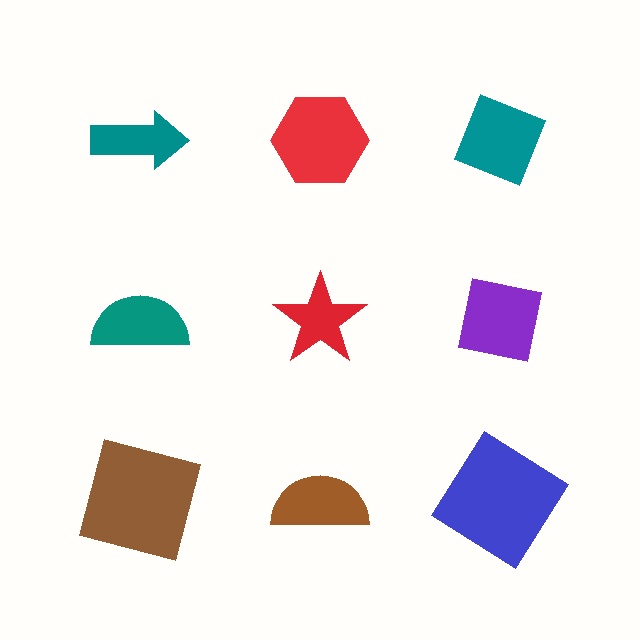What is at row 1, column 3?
A teal diamond.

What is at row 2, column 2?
A red star.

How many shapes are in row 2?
3 shapes.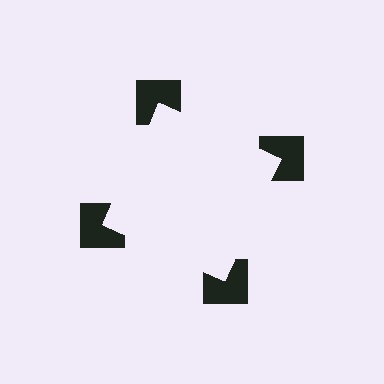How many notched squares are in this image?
There are 4 — one at each vertex of the illusory square.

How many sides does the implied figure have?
4 sides.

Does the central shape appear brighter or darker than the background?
It typically appears slightly brighter than the background, even though no actual brightness change is drawn.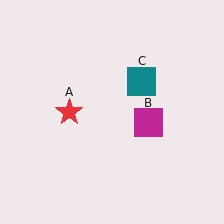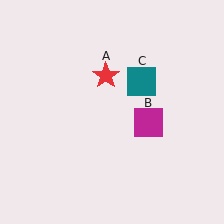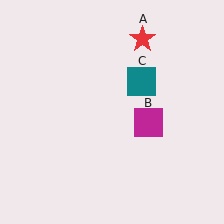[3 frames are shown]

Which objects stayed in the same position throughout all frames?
Magenta square (object B) and teal square (object C) remained stationary.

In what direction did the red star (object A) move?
The red star (object A) moved up and to the right.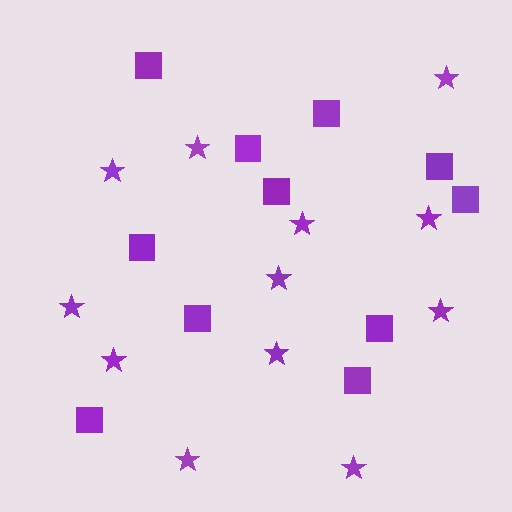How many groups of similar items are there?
There are 2 groups: one group of stars (12) and one group of squares (11).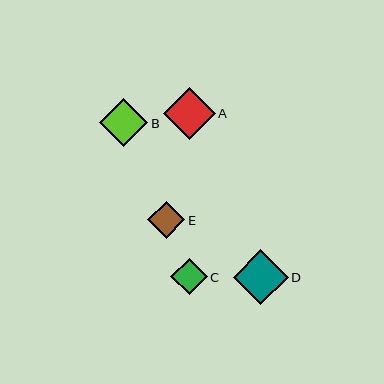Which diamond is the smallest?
Diamond C is the smallest with a size of approximately 36 pixels.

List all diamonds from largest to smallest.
From largest to smallest: D, A, B, E, C.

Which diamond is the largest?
Diamond D is the largest with a size of approximately 55 pixels.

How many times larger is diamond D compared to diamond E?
Diamond D is approximately 1.5 times the size of diamond E.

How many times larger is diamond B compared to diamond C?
Diamond B is approximately 1.3 times the size of diamond C.